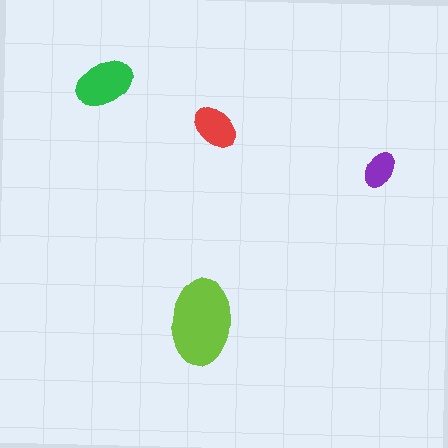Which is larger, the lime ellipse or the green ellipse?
The lime one.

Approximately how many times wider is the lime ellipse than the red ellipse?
About 2 times wider.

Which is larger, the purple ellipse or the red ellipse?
The red one.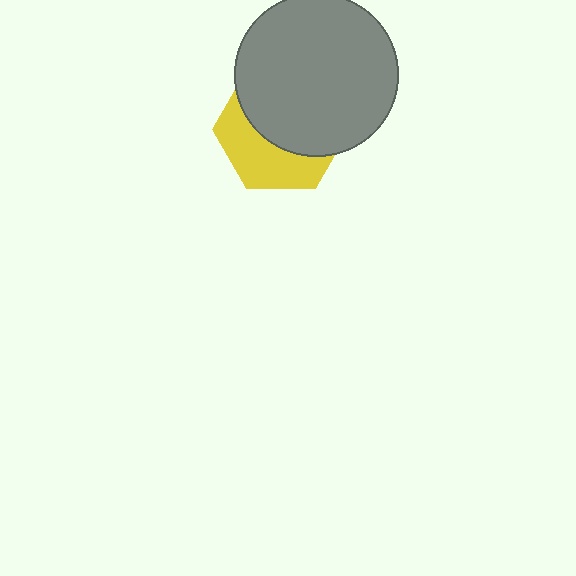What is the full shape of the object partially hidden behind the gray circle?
The partially hidden object is a yellow hexagon.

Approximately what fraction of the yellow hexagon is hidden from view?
Roughly 59% of the yellow hexagon is hidden behind the gray circle.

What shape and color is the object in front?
The object in front is a gray circle.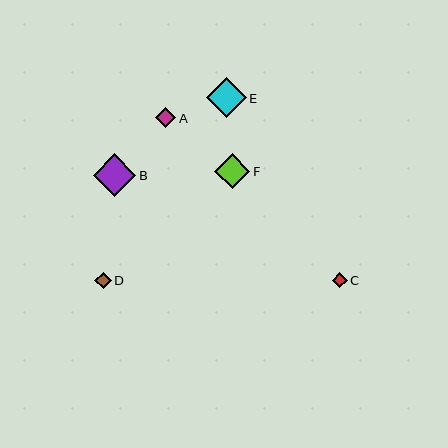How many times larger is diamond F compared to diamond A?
Diamond F is approximately 1.7 times the size of diamond A.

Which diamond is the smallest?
Diamond C is the smallest with a size of approximately 15 pixels.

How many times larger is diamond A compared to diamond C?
Diamond A is approximately 1.3 times the size of diamond C.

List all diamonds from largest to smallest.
From largest to smallest: B, E, F, A, D, C.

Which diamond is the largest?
Diamond B is the largest with a size of approximately 43 pixels.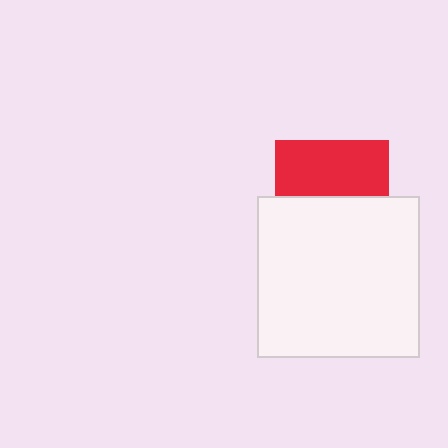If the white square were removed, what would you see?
You would see the complete red square.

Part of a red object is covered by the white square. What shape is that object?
It is a square.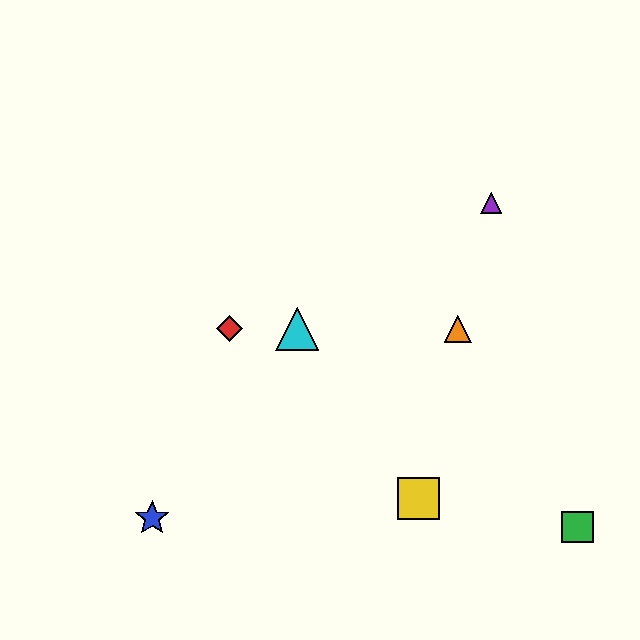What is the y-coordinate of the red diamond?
The red diamond is at y≈329.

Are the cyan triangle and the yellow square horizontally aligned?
No, the cyan triangle is at y≈329 and the yellow square is at y≈498.